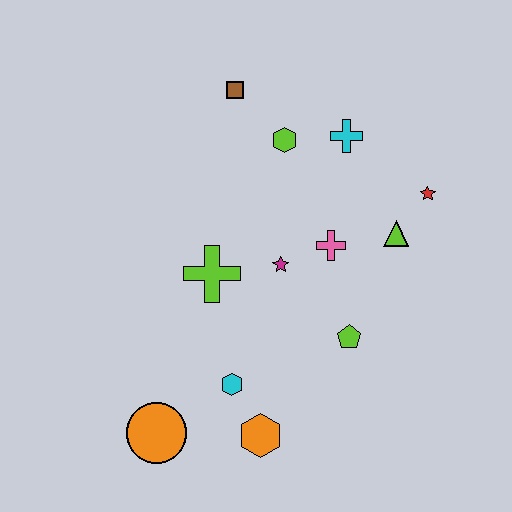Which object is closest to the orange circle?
The cyan hexagon is closest to the orange circle.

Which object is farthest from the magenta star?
The orange circle is farthest from the magenta star.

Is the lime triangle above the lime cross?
Yes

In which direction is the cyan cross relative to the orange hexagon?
The cyan cross is above the orange hexagon.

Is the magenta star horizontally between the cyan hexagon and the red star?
Yes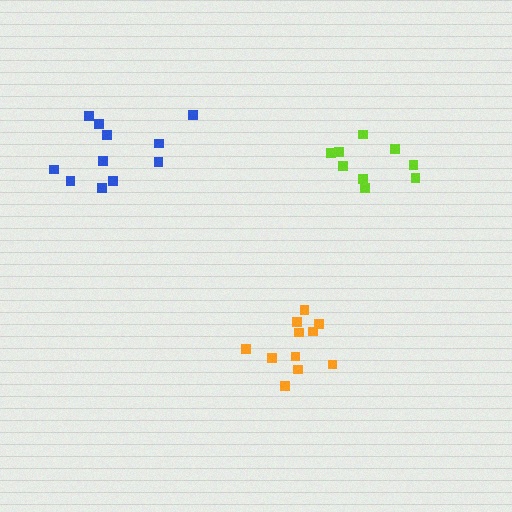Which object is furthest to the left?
The blue cluster is leftmost.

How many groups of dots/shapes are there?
There are 3 groups.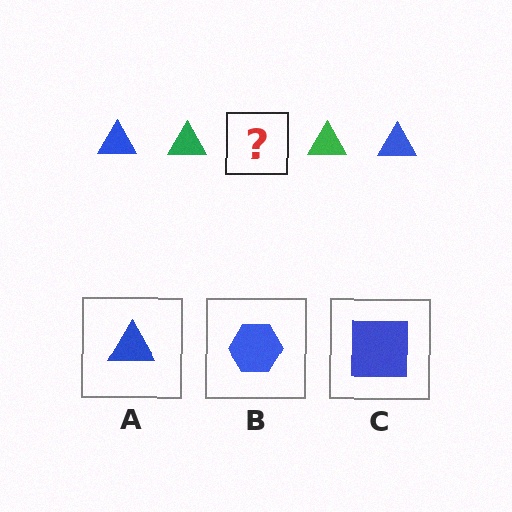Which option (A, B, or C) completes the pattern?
A.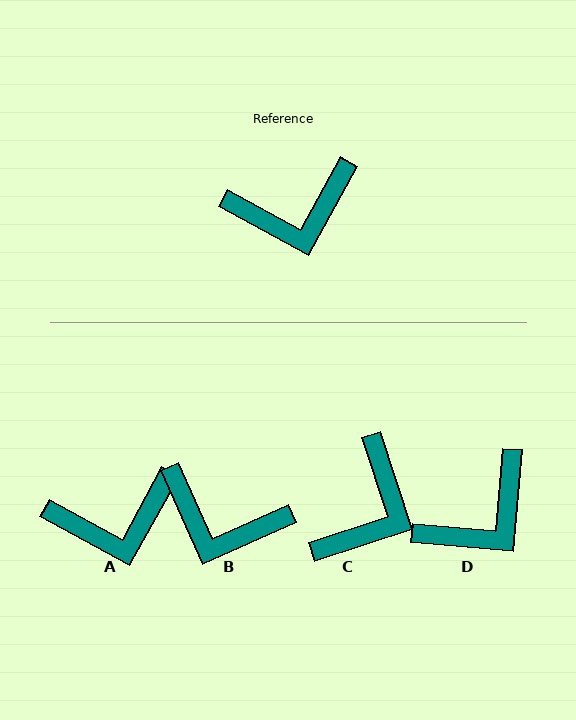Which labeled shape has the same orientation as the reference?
A.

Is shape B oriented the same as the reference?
No, it is off by about 37 degrees.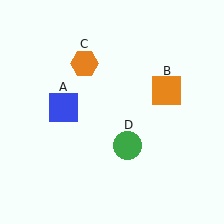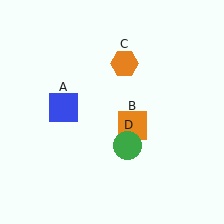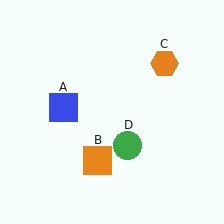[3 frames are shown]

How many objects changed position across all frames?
2 objects changed position: orange square (object B), orange hexagon (object C).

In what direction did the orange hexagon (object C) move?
The orange hexagon (object C) moved right.